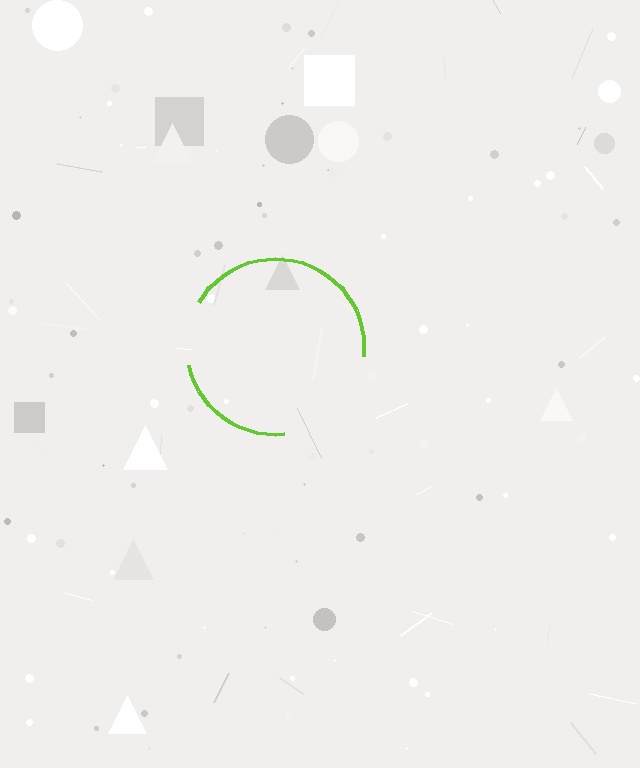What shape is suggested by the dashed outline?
The dashed outline suggests a circle.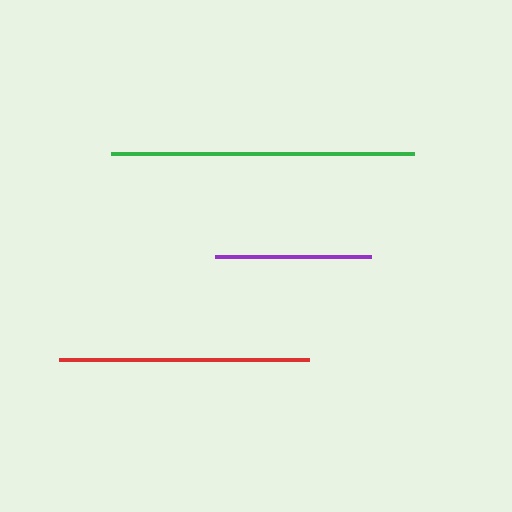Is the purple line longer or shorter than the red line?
The red line is longer than the purple line.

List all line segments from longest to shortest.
From longest to shortest: green, red, purple.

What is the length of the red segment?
The red segment is approximately 251 pixels long.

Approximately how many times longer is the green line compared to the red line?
The green line is approximately 1.2 times the length of the red line.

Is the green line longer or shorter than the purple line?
The green line is longer than the purple line.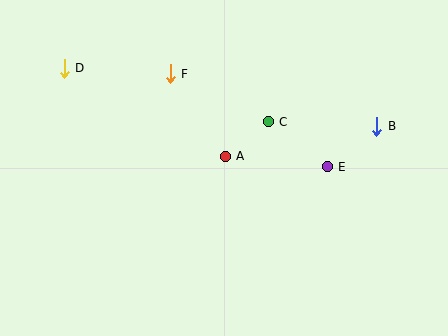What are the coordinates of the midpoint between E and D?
The midpoint between E and D is at (196, 117).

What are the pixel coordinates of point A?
Point A is at (225, 156).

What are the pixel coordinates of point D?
Point D is at (64, 68).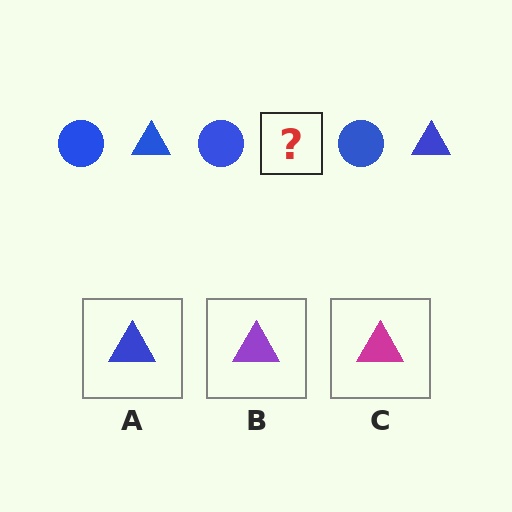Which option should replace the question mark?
Option A.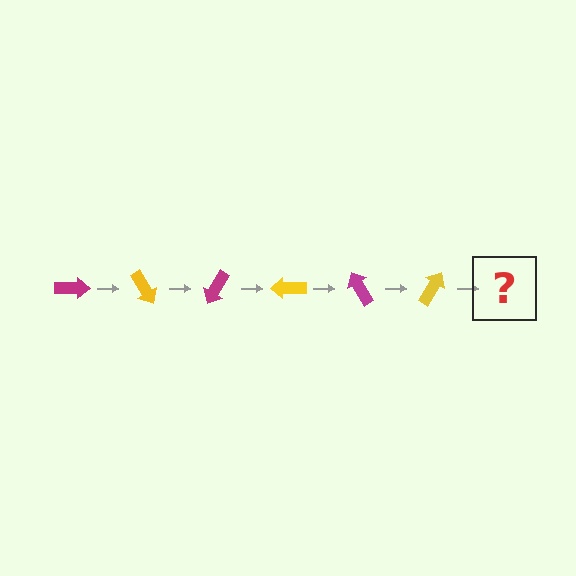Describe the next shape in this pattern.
It should be a magenta arrow, rotated 360 degrees from the start.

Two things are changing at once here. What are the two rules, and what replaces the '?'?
The two rules are that it rotates 60 degrees each step and the color cycles through magenta and yellow. The '?' should be a magenta arrow, rotated 360 degrees from the start.